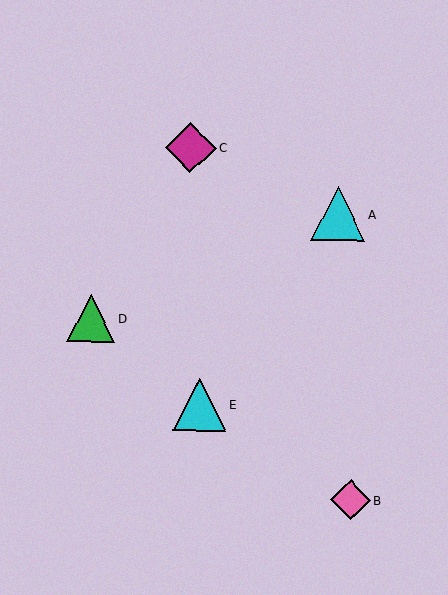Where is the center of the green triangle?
The center of the green triangle is at (91, 318).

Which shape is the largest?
The cyan triangle (labeled A) is the largest.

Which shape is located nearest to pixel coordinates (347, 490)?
The pink diamond (labeled B) at (351, 500) is nearest to that location.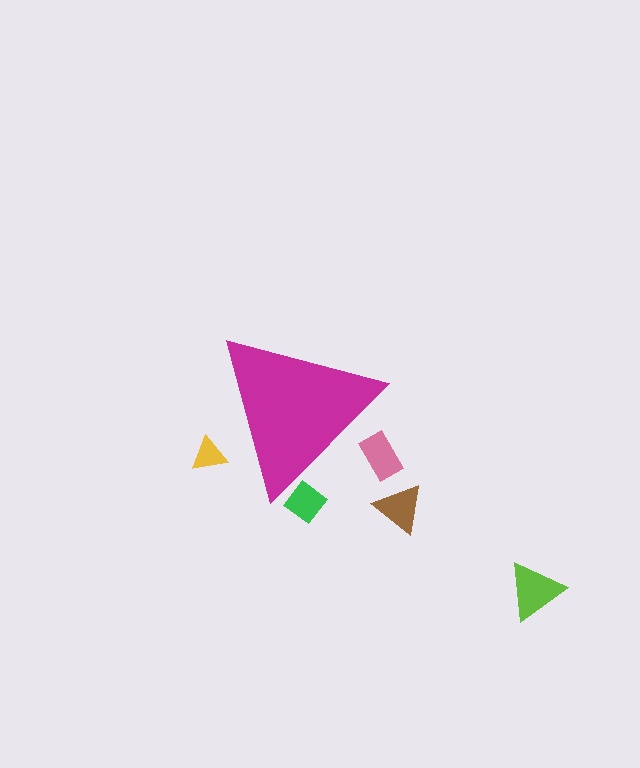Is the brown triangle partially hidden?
No, the brown triangle is fully visible.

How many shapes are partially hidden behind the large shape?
3 shapes are partially hidden.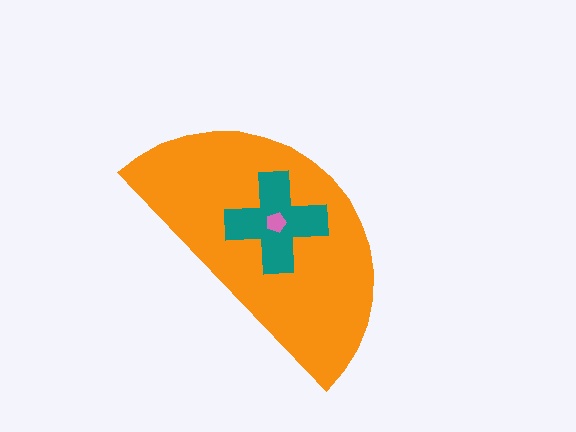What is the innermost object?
The pink pentagon.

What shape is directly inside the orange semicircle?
The teal cross.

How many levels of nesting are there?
3.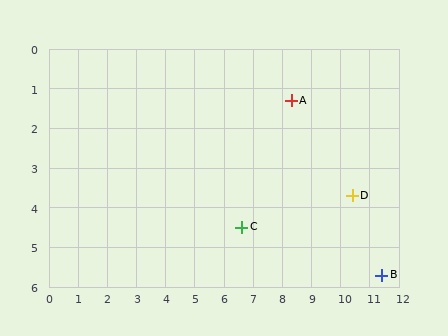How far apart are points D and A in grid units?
Points D and A are about 3.2 grid units apart.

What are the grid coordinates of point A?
Point A is at approximately (8.3, 1.3).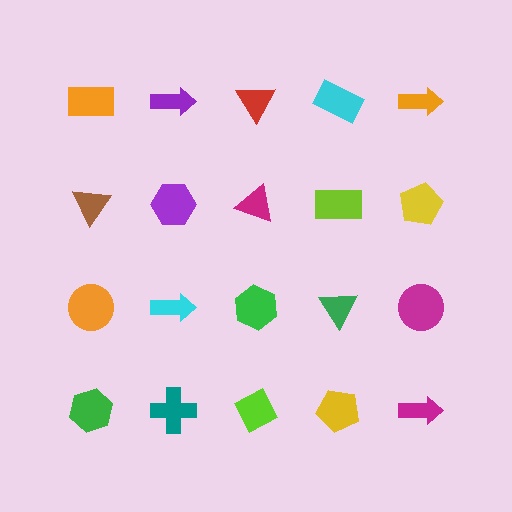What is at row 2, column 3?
A magenta triangle.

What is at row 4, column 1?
A green hexagon.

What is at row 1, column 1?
An orange rectangle.